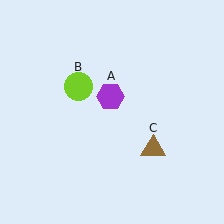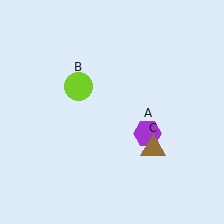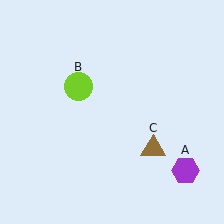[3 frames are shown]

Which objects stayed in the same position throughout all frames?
Lime circle (object B) and brown triangle (object C) remained stationary.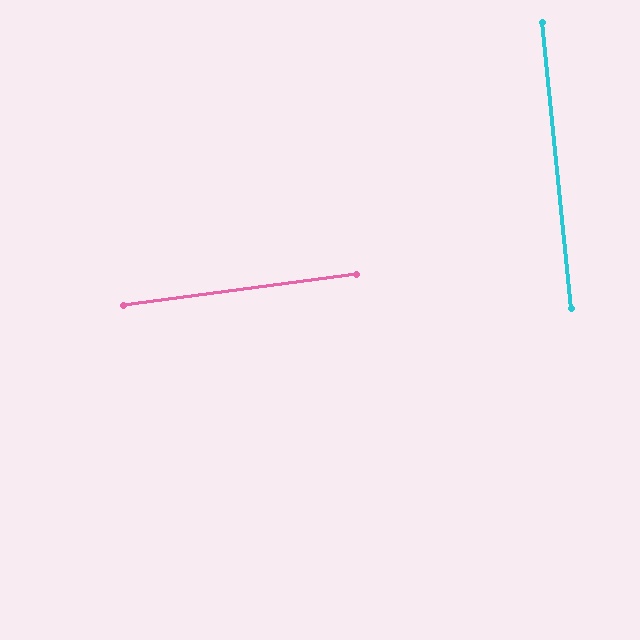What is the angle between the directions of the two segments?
Approximately 88 degrees.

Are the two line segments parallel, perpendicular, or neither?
Perpendicular — they meet at approximately 88°.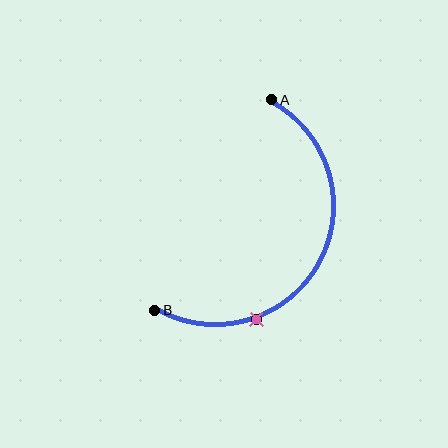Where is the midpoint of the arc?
The arc midpoint is the point on the curve farthest from the straight line joining A and B. It sits to the right of that line.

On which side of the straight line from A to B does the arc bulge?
The arc bulges to the right of the straight line connecting A and B.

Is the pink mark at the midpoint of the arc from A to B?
No. The pink mark lies on the arc but is closer to endpoint B. The arc midpoint would be at the point on the curve equidistant along the arc from both A and B.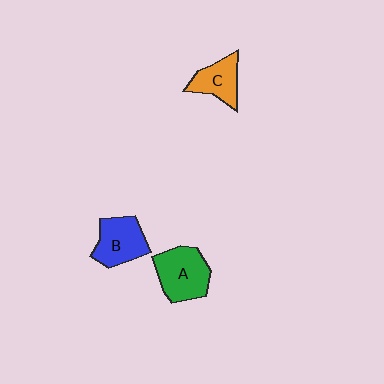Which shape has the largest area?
Shape A (green).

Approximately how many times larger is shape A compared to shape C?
Approximately 1.4 times.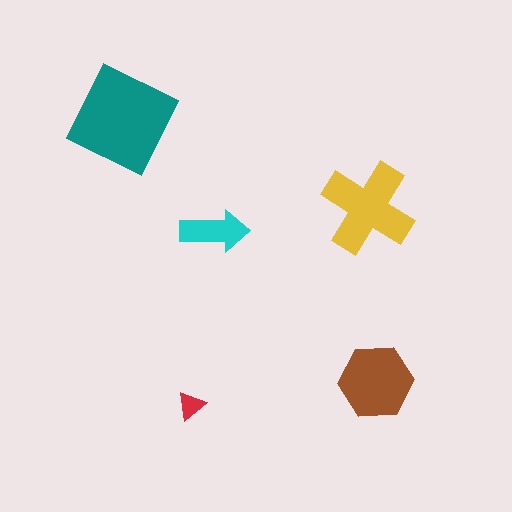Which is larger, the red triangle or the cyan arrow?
The cyan arrow.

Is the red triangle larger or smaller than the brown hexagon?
Smaller.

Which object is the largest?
The teal square.